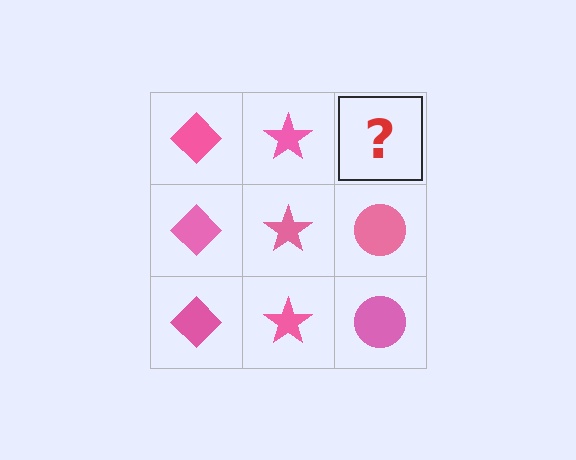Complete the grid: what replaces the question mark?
The question mark should be replaced with a pink circle.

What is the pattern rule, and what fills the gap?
The rule is that each column has a consistent shape. The gap should be filled with a pink circle.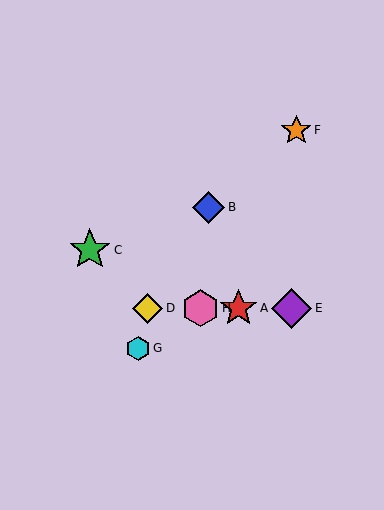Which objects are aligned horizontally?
Objects A, D, E, H are aligned horizontally.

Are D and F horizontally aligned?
No, D is at y≈308 and F is at y≈130.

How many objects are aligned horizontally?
4 objects (A, D, E, H) are aligned horizontally.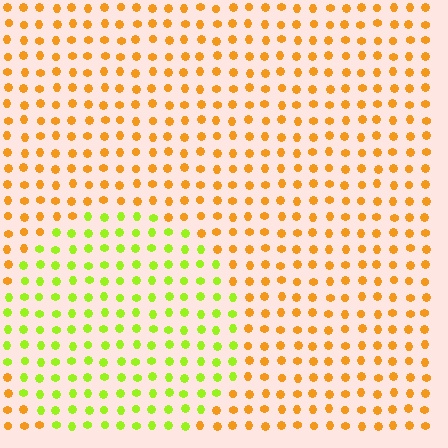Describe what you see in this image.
The image is filled with small orange elements in a uniform arrangement. A circle-shaped region is visible where the elements are tinted to a slightly different hue, forming a subtle color boundary.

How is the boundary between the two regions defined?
The boundary is defined purely by a slight shift in hue (about 51 degrees). Spacing, size, and orientation are identical on both sides.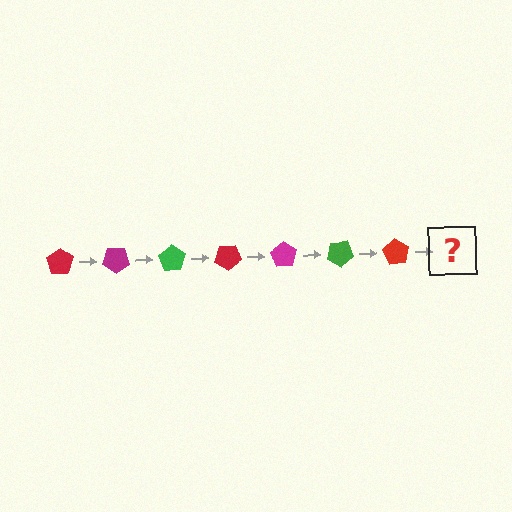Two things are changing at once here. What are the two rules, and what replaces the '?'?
The two rules are that it rotates 35 degrees each step and the color cycles through red, magenta, and green. The '?' should be a magenta pentagon, rotated 245 degrees from the start.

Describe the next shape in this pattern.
It should be a magenta pentagon, rotated 245 degrees from the start.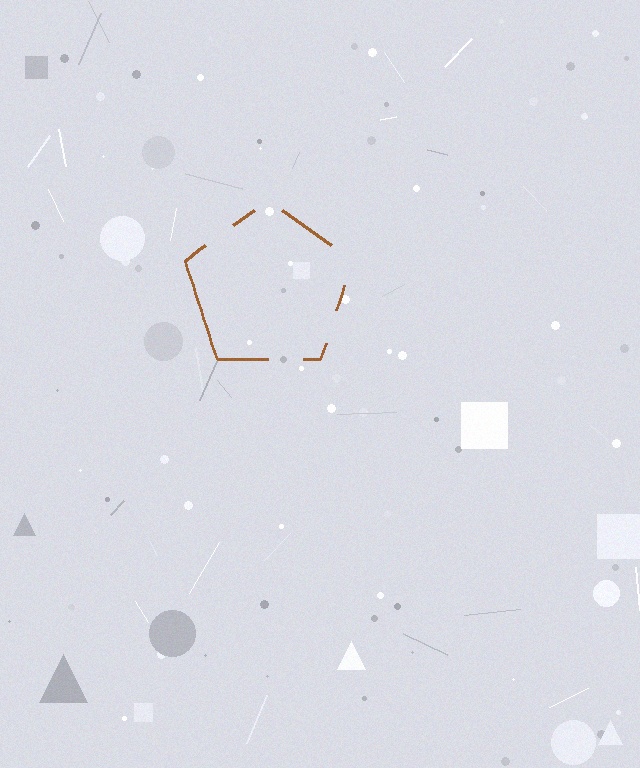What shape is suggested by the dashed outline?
The dashed outline suggests a pentagon.